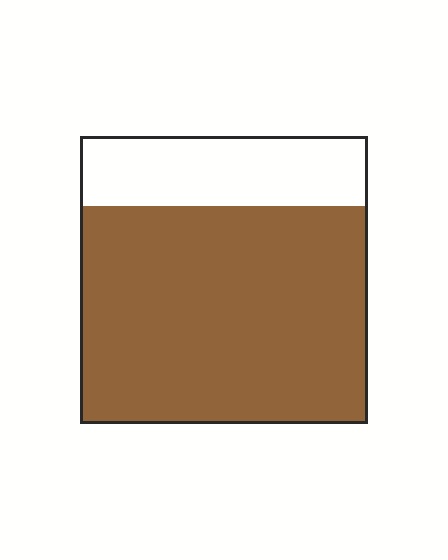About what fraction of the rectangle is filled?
About three quarters (3/4).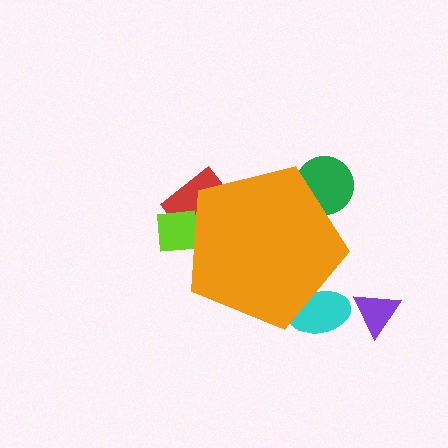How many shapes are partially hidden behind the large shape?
4 shapes are partially hidden.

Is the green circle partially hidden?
Yes, the green circle is partially hidden behind the orange pentagon.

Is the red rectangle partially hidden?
Yes, the red rectangle is partially hidden behind the orange pentagon.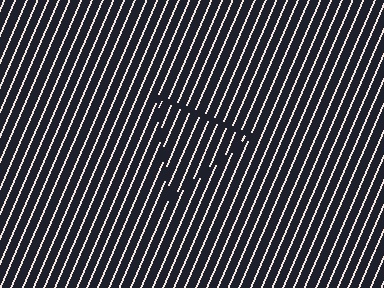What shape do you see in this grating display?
An illusory triangle. The interior of the shape contains the same grating, shifted by half a period — the contour is defined by the phase discontinuity where line-ends from the inner and outer gratings abut.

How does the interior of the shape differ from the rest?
The interior of the shape contains the same grating, shifted by half a period — the contour is defined by the phase discontinuity where line-ends from the inner and outer gratings abut.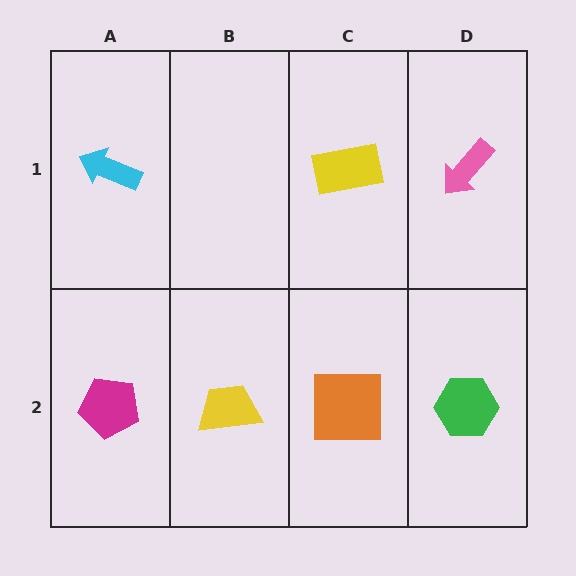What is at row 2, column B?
A yellow trapezoid.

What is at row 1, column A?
A cyan arrow.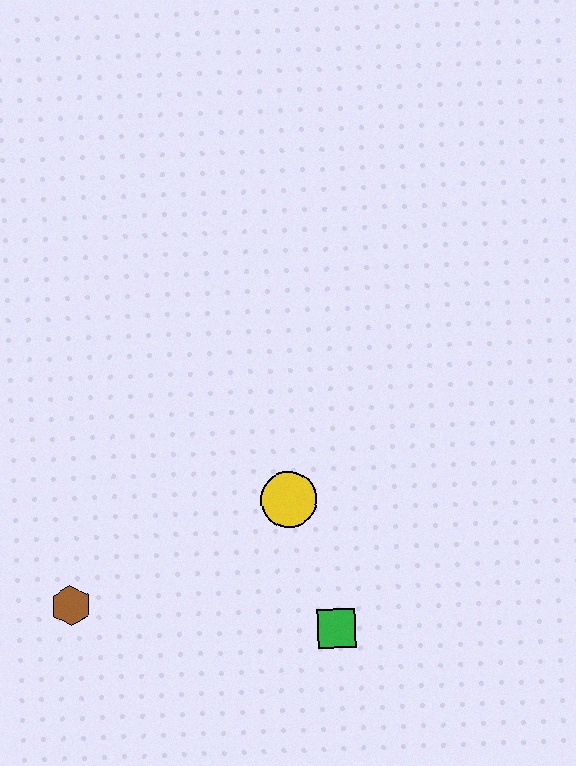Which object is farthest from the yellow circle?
The brown hexagon is farthest from the yellow circle.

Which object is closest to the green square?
The yellow circle is closest to the green square.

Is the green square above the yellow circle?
No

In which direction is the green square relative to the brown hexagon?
The green square is to the right of the brown hexagon.